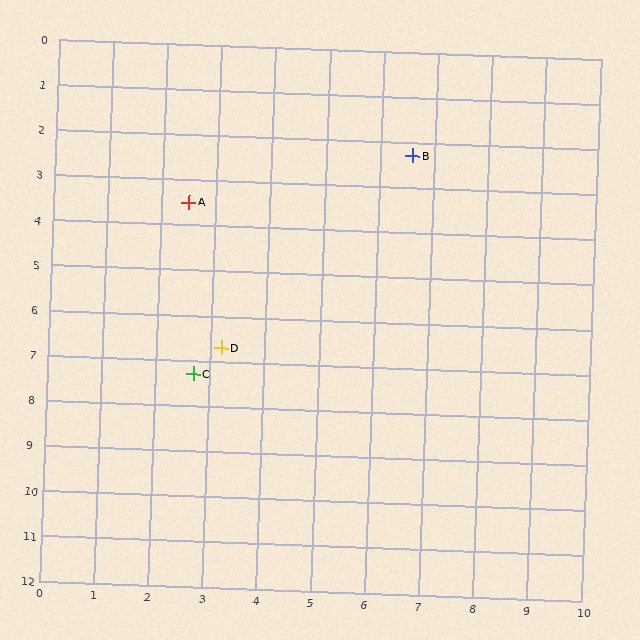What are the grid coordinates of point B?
Point B is at approximately (6.6, 2.3).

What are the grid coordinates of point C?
Point C is at approximately (2.7, 7.3).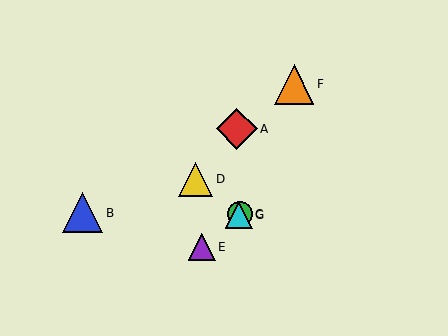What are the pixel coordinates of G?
Object G is at (239, 215).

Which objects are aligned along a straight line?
Objects C, E, G are aligned along a straight line.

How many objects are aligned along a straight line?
3 objects (C, E, G) are aligned along a straight line.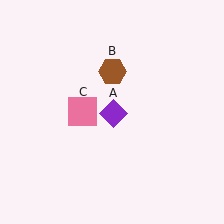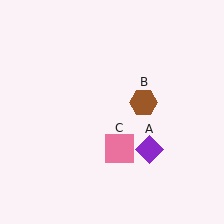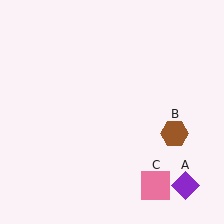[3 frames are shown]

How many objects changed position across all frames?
3 objects changed position: purple diamond (object A), brown hexagon (object B), pink square (object C).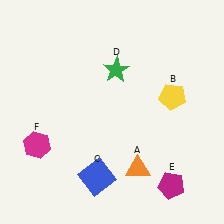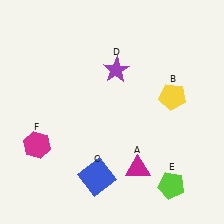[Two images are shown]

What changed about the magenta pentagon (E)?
In Image 1, E is magenta. In Image 2, it changed to lime.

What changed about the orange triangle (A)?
In Image 1, A is orange. In Image 2, it changed to magenta.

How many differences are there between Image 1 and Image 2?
There are 3 differences between the two images.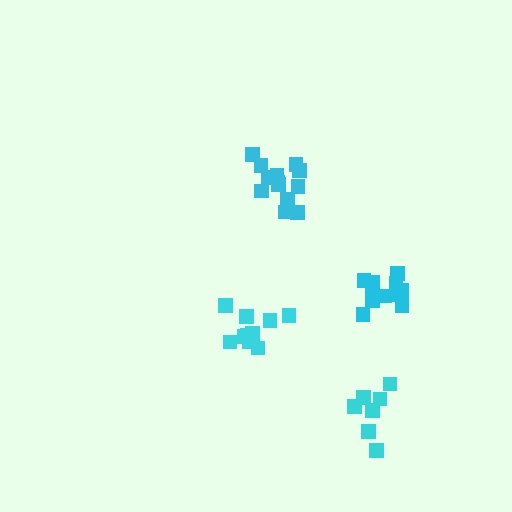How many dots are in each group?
Group 1: 11 dots, Group 2: 10 dots, Group 3: 7 dots, Group 4: 13 dots (41 total).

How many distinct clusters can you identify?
There are 4 distinct clusters.